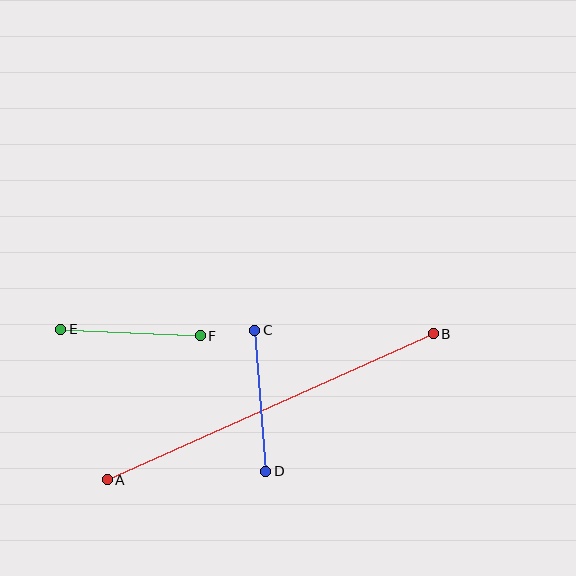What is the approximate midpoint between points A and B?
The midpoint is at approximately (270, 407) pixels.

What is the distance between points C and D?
The distance is approximately 141 pixels.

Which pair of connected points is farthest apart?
Points A and B are farthest apart.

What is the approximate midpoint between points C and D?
The midpoint is at approximately (260, 401) pixels.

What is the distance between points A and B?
The distance is approximately 357 pixels.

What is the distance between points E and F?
The distance is approximately 140 pixels.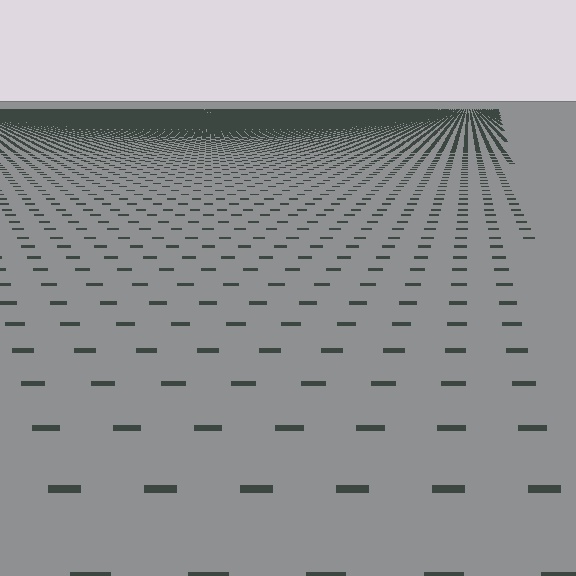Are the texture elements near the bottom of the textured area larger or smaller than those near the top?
Larger. Near the bottom, elements are closer to the viewer and appear at a bigger on-screen size.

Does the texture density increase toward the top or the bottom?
Density increases toward the top.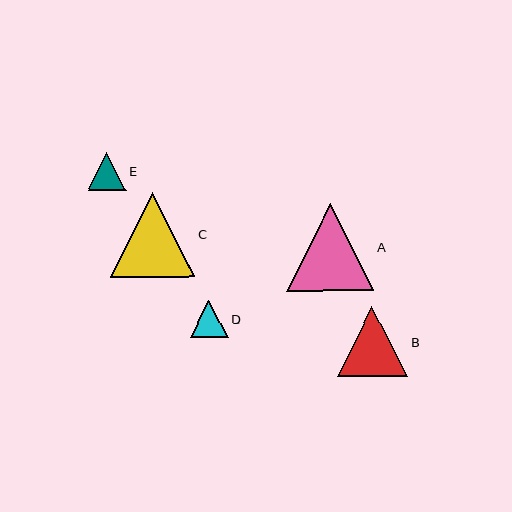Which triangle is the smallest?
Triangle D is the smallest with a size of approximately 38 pixels.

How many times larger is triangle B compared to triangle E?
Triangle B is approximately 1.8 times the size of triangle E.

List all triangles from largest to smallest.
From largest to smallest: A, C, B, E, D.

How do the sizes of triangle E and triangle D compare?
Triangle E and triangle D are approximately the same size.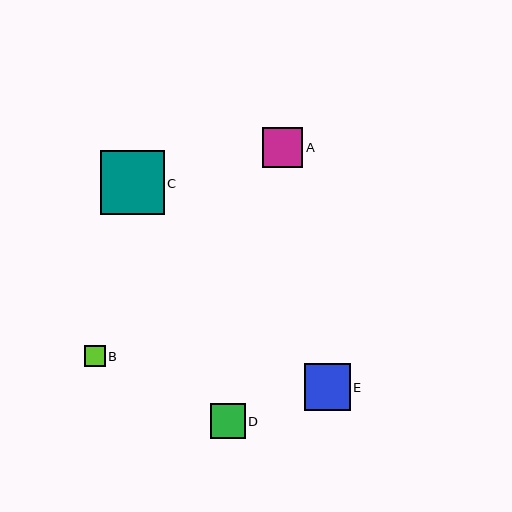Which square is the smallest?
Square B is the smallest with a size of approximately 21 pixels.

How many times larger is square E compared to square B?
Square E is approximately 2.2 times the size of square B.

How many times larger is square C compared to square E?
Square C is approximately 1.4 times the size of square E.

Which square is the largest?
Square C is the largest with a size of approximately 64 pixels.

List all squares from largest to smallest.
From largest to smallest: C, E, A, D, B.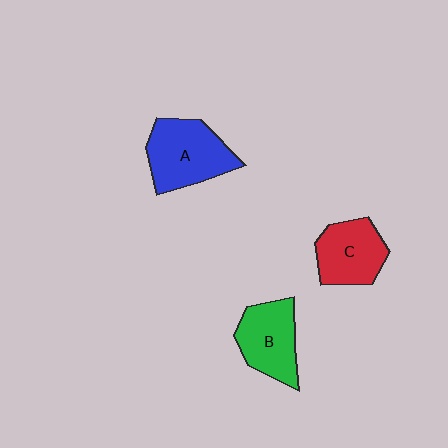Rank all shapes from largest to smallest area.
From largest to smallest: A (blue), B (green), C (red).